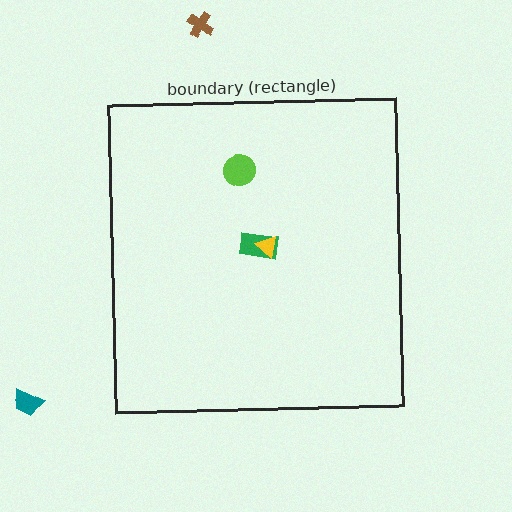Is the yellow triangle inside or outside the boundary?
Inside.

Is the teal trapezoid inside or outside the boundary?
Outside.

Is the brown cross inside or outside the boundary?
Outside.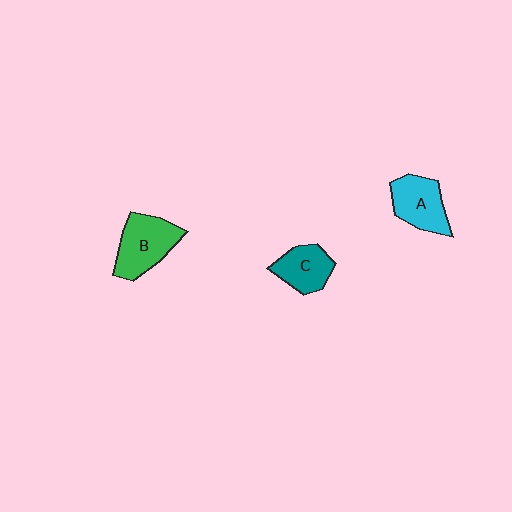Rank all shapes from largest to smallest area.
From largest to smallest: B (green), A (cyan), C (teal).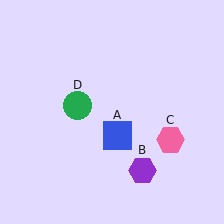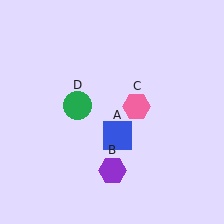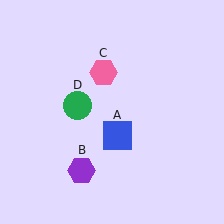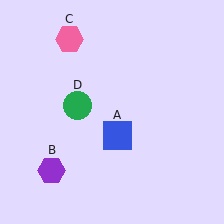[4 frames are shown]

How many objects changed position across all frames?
2 objects changed position: purple hexagon (object B), pink hexagon (object C).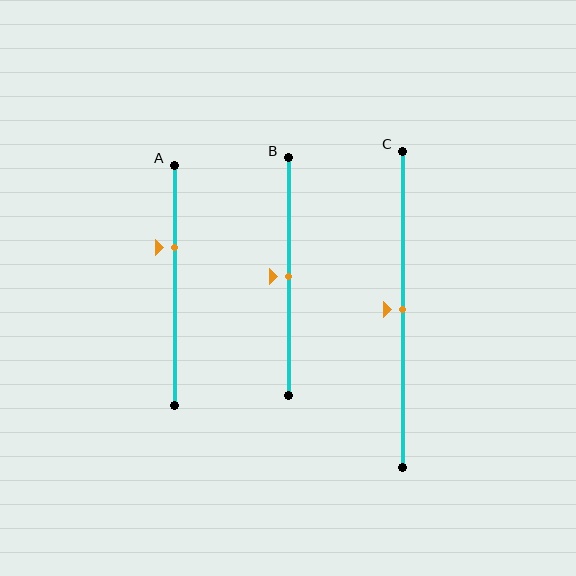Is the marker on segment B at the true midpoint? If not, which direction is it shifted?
Yes, the marker on segment B is at the true midpoint.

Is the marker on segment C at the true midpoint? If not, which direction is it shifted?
Yes, the marker on segment C is at the true midpoint.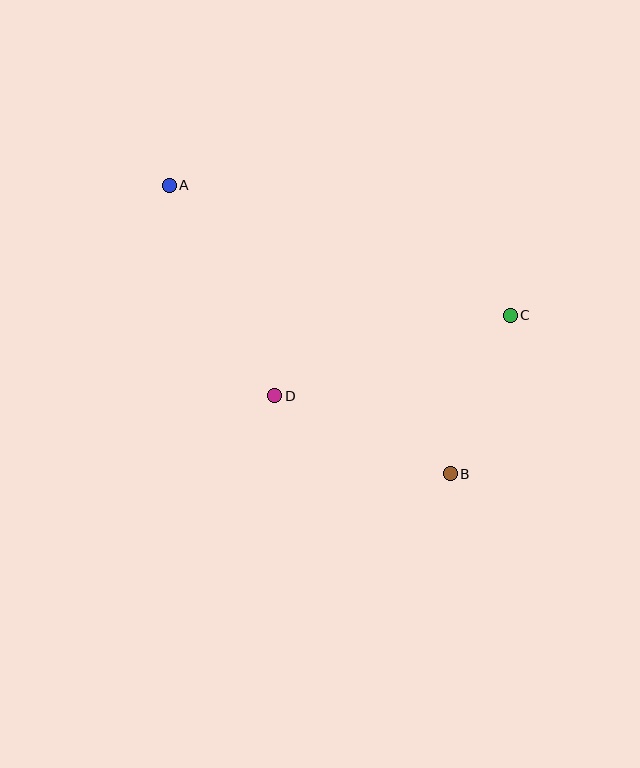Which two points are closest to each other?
Points B and C are closest to each other.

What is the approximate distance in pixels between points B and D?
The distance between B and D is approximately 192 pixels.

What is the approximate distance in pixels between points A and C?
The distance between A and C is approximately 365 pixels.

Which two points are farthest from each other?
Points A and B are farthest from each other.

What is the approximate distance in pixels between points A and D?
The distance between A and D is approximately 235 pixels.